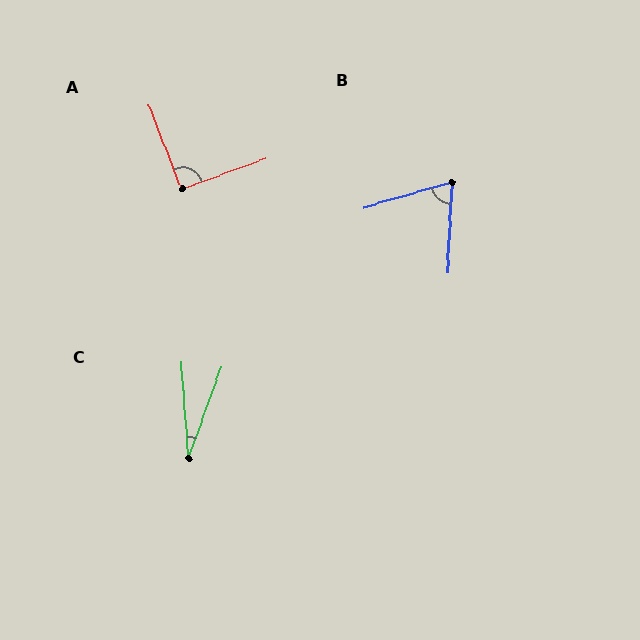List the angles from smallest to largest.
C (24°), B (71°), A (91°).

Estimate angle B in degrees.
Approximately 71 degrees.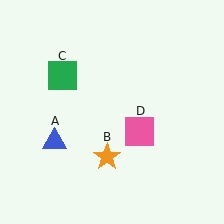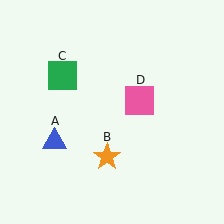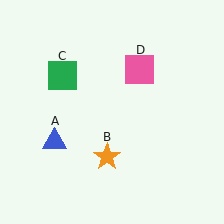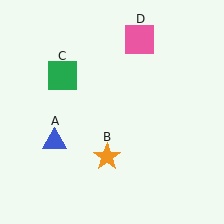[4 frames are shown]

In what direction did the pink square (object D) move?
The pink square (object D) moved up.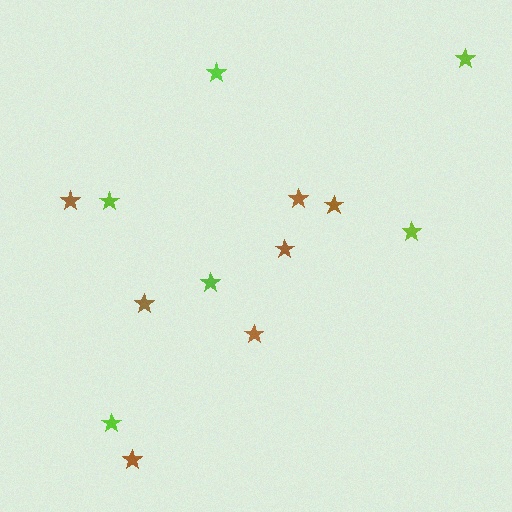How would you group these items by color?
There are 2 groups: one group of brown stars (7) and one group of lime stars (6).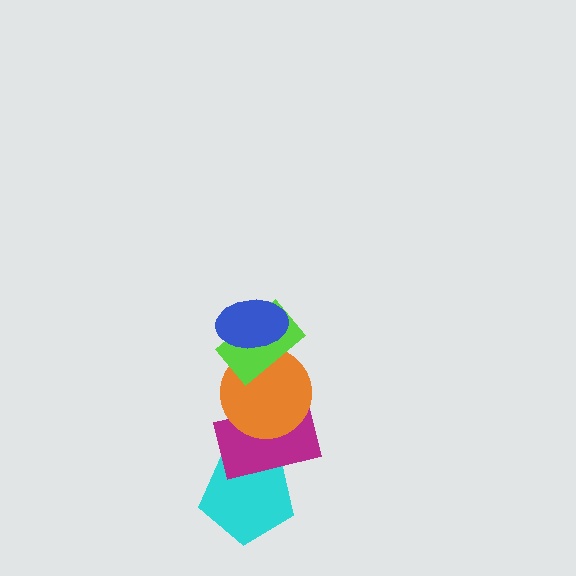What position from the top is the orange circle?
The orange circle is 3rd from the top.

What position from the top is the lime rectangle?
The lime rectangle is 2nd from the top.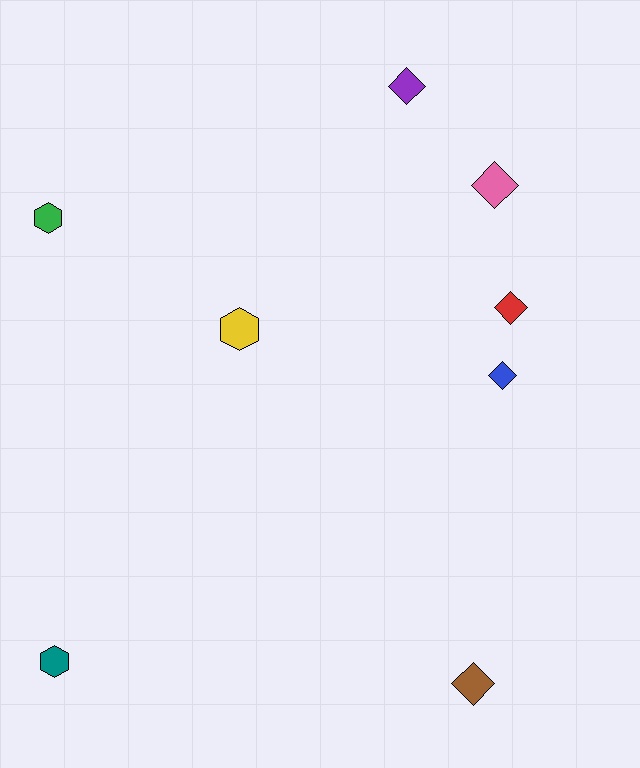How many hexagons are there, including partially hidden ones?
There are 3 hexagons.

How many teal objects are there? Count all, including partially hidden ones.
There is 1 teal object.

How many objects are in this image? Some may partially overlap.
There are 8 objects.